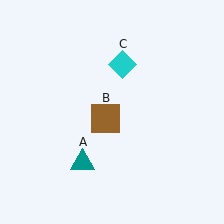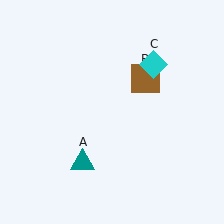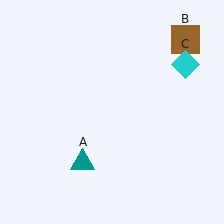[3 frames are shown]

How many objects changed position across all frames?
2 objects changed position: brown square (object B), cyan diamond (object C).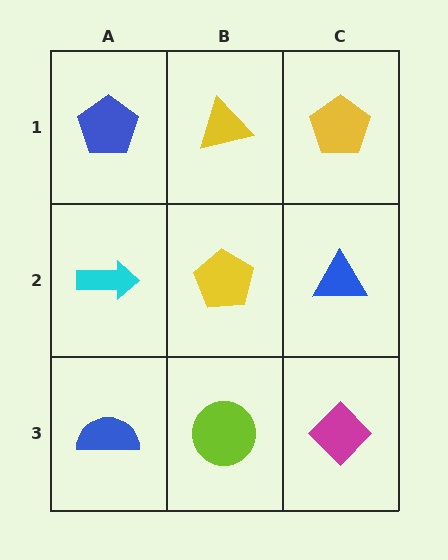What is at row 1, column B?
A yellow triangle.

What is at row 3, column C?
A magenta diamond.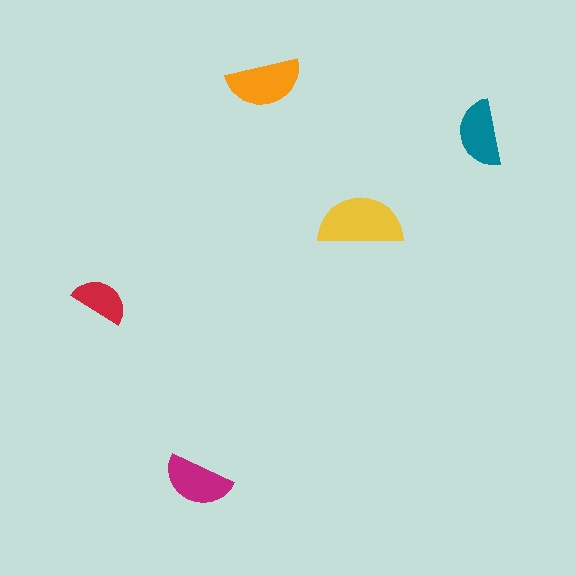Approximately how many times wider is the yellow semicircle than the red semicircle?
About 1.5 times wider.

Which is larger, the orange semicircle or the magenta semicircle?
The orange one.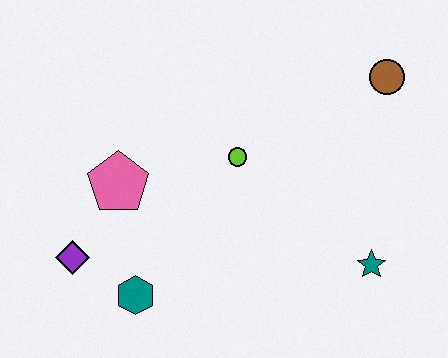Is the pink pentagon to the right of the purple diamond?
Yes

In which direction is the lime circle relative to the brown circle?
The lime circle is to the left of the brown circle.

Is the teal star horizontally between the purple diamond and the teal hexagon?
No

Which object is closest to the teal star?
The lime circle is closest to the teal star.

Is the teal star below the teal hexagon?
No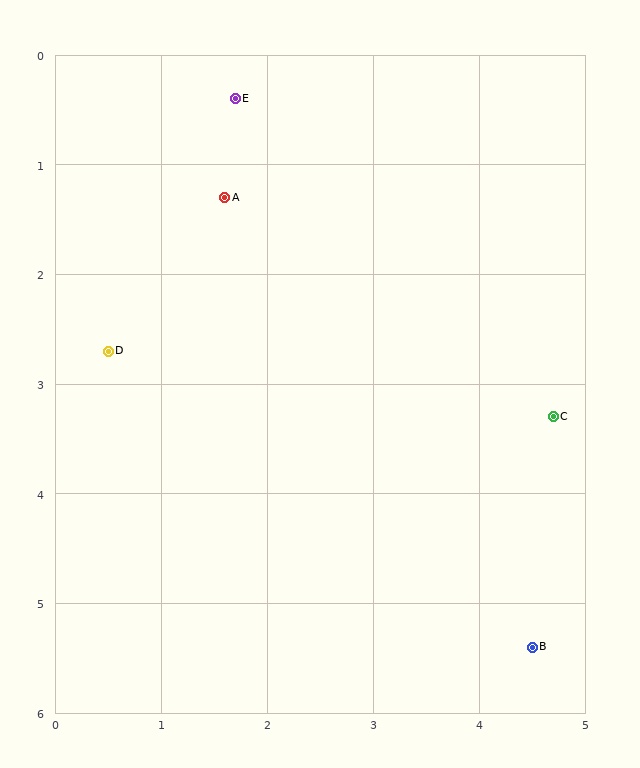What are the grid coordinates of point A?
Point A is at approximately (1.6, 1.3).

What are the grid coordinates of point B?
Point B is at approximately (4.5, 5.4).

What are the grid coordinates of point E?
Point E is at approximately (1.7, 0.4).